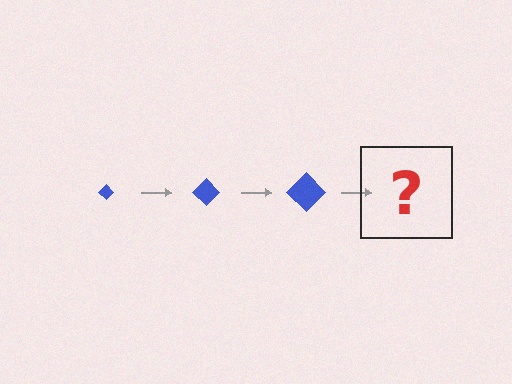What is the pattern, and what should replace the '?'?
The pattern is that the diamond gets progressively larger each step. The '?' should be a blue diamond, larger than the previous one.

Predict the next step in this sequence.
The next step is a blue diamond, larger than the previous one.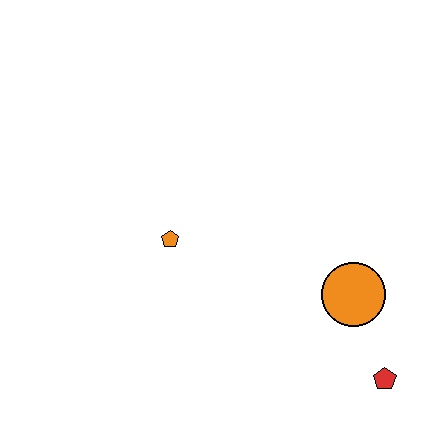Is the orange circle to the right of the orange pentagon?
Yes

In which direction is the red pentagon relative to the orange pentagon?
The red pentagon is to the right of the orange pentagon.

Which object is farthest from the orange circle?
The orange pentagon is farthest from the orange circle.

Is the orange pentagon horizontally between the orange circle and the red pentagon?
No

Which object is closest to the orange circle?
The red pentagon is closest to the orange circle.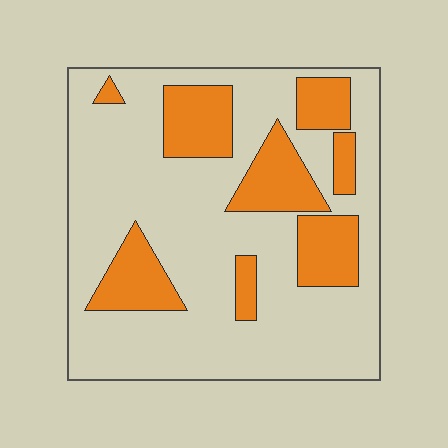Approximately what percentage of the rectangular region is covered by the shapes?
Approximately 25%.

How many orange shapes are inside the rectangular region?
8.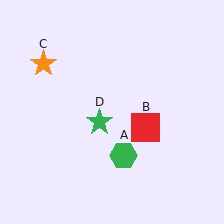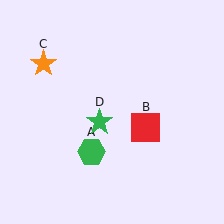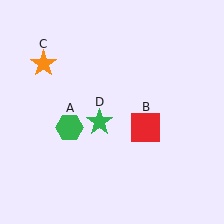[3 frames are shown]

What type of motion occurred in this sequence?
The green hexagon (object A) rotated clockwise around the center of the scene.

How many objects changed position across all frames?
1 object changed position: green hexagon (object A).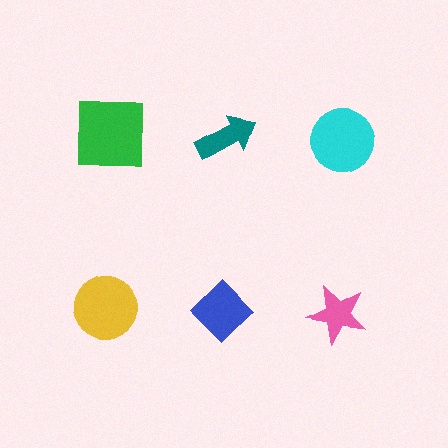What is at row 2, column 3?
A pink star.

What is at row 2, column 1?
A yellow circle.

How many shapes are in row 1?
3 shapes.